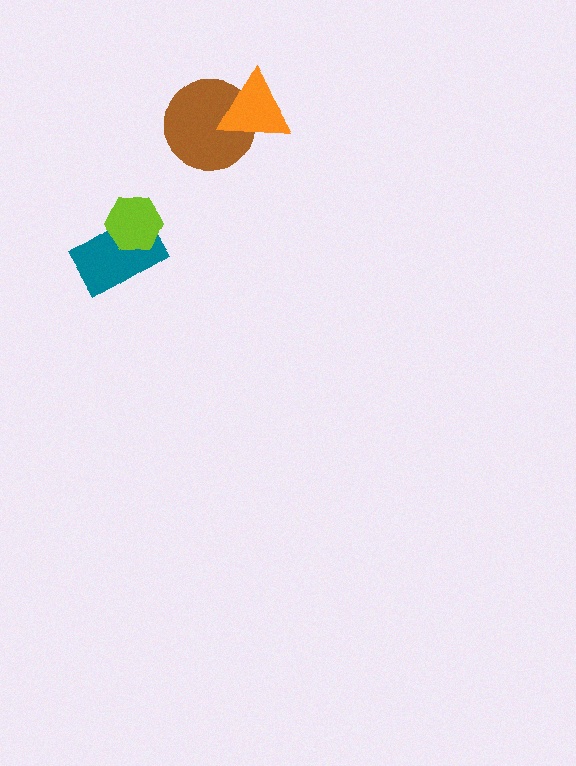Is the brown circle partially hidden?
Yes, it is partially covered by another shape.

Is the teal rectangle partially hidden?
Yes, it is partially covered by another shape.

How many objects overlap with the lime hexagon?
1 object overlaps with the lime hexagon.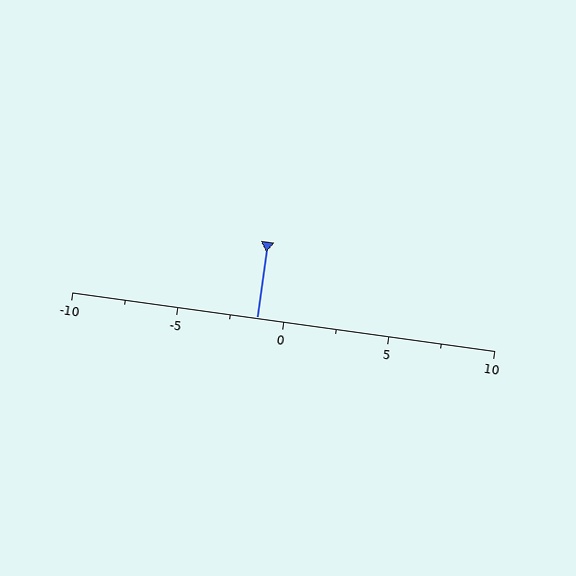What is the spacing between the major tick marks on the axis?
The major ticks are spaced 5 apart.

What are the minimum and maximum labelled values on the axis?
The axis runs from -10 to 10.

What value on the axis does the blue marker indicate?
The marker indicates approximately -1.2.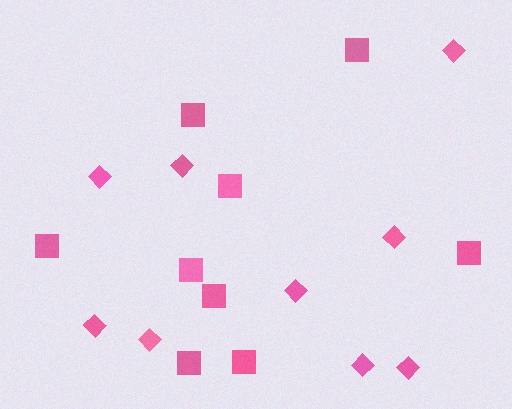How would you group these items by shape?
There are 2 groups: one group of diamonds (9) and one group of squares (9).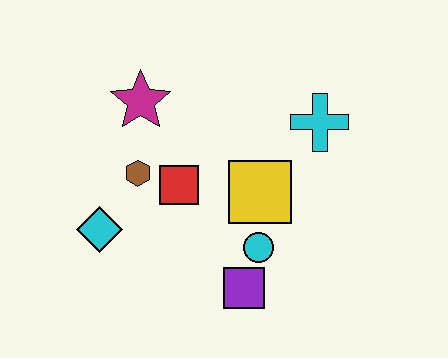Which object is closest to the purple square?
The cyan circle is closest to the purple square.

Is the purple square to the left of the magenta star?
No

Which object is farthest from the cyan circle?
The magenta star is farthest from the cyan circle.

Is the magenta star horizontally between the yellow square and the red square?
No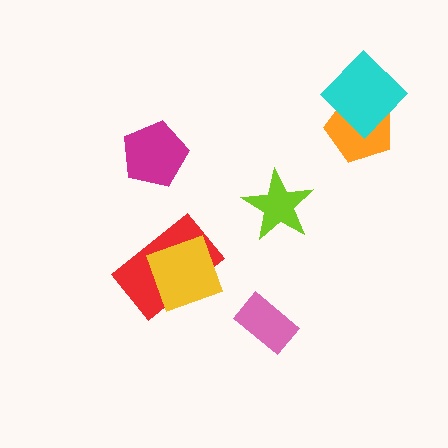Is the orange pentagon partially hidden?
Yes, it is partially covered by another shape.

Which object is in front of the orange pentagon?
The cyan diamond is in front of the orange pentagon.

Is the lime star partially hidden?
No, no other shape covers it.